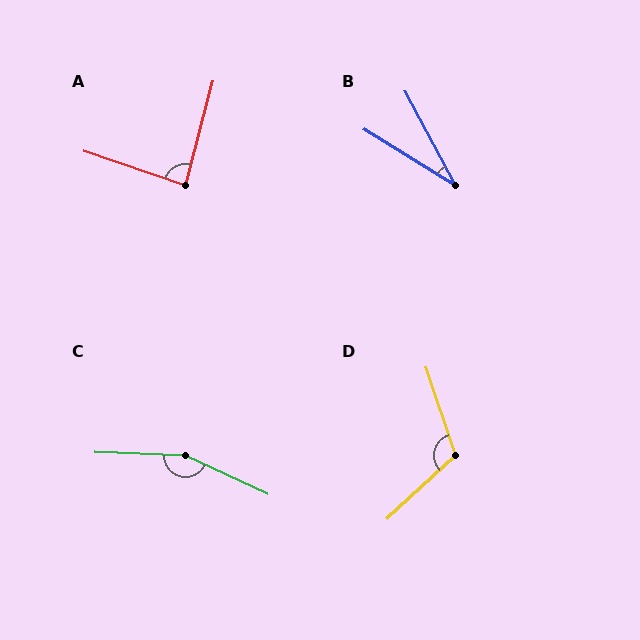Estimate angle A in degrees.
Approximately 86 degrees.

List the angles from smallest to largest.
B (30°), A (86°), D (114°), C (157°).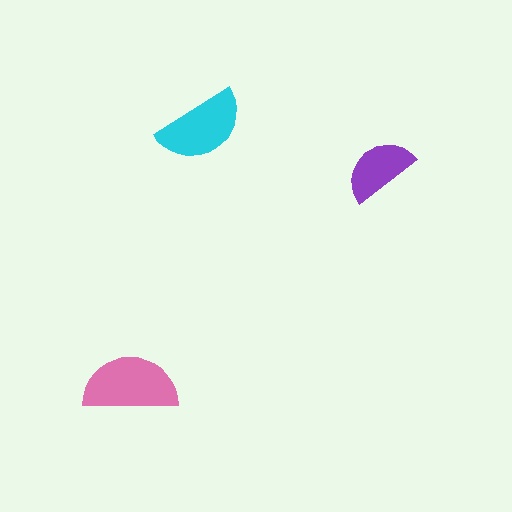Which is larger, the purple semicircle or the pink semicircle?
The pink one.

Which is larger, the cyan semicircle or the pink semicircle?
The pink one.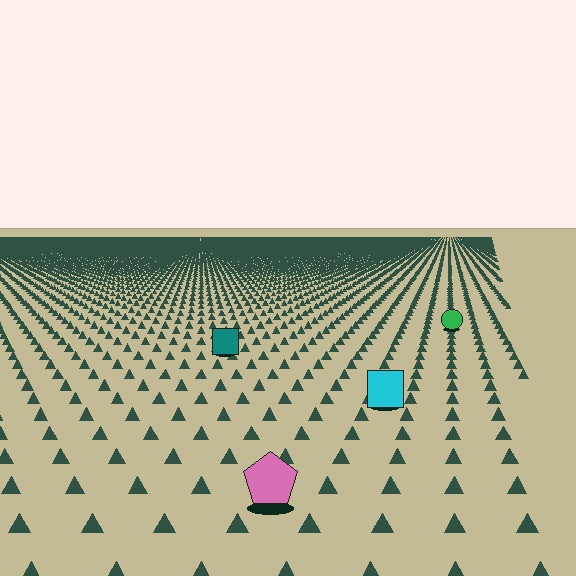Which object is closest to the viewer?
The pink pentagon is closest. The texture marks near it are larger and more spread out.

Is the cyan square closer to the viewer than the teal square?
Yes. The cyan square is closer — you can tell from the texture gradient: the ground texture is coarser near it.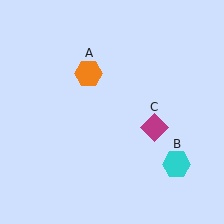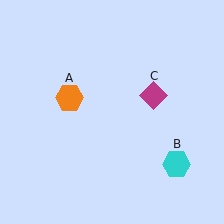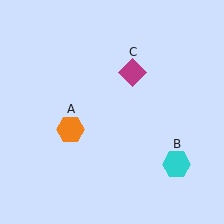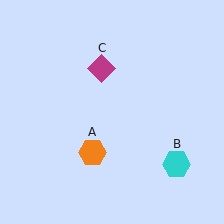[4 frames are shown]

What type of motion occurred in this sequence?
The orange hexagon (object A), magenta diamond (object C) rotated counterclockwise around the center of the scene.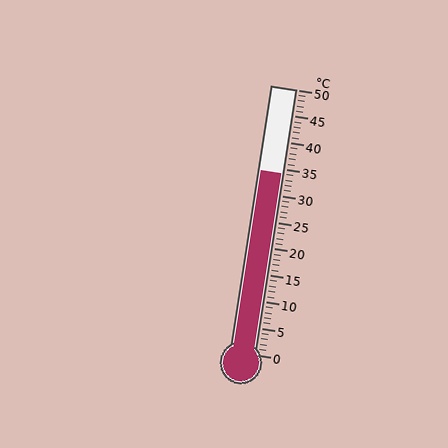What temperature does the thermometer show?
The thermometer shows approximately 34°C.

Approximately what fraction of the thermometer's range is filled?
The thermometer is filled to approximately 70% of its range.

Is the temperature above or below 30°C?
The temperature is above 30°C.